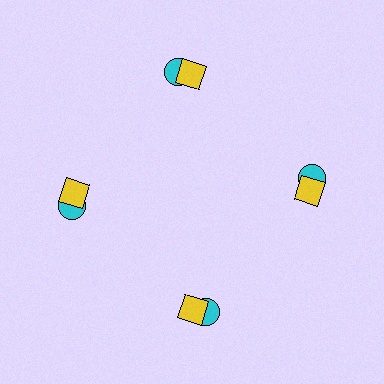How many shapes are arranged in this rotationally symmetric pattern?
There are 8 shapes, arranged in 4 groups of 2.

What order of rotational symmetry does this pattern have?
This pattern has 4-fold rotational symmetry.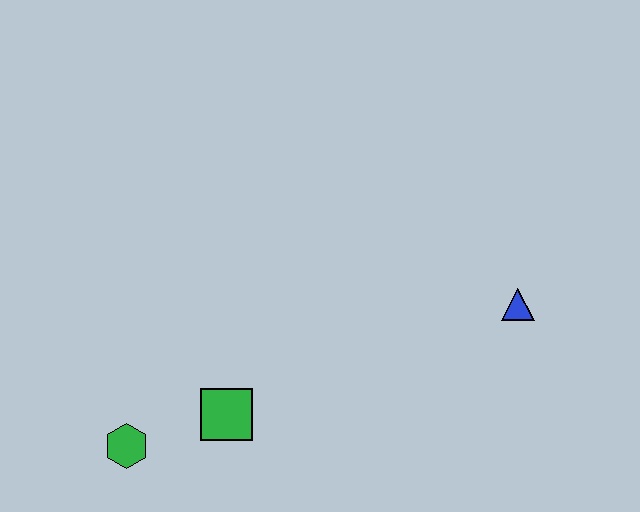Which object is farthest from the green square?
The blue triangle is farthest from the green square.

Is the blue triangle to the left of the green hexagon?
No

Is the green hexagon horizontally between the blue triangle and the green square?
No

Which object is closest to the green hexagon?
The green square is closest to the green hexagon.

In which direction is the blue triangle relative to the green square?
The blue triangle is to the right of the green square.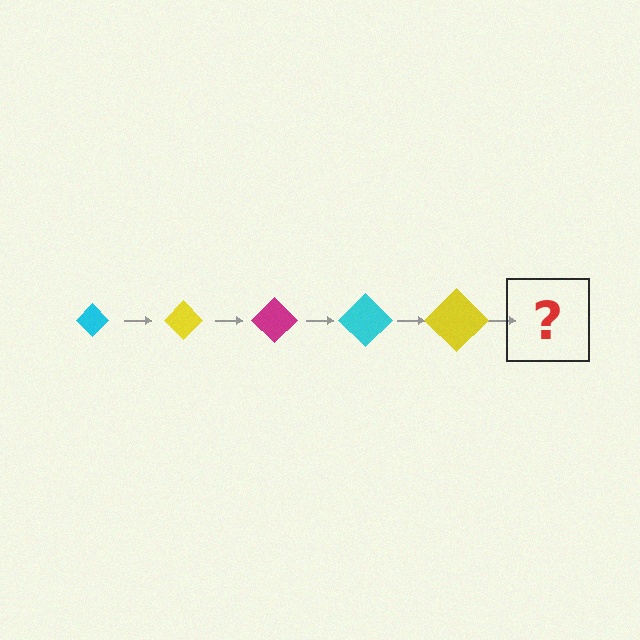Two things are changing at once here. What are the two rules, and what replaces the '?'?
The two rules are that the diamond grows larger each step and the color cycles through cyan, yellow, and magenta. The '?' should be a magenta diamond, larger than the previous one.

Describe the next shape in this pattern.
It should be a magenta diamond, larger than the previous one.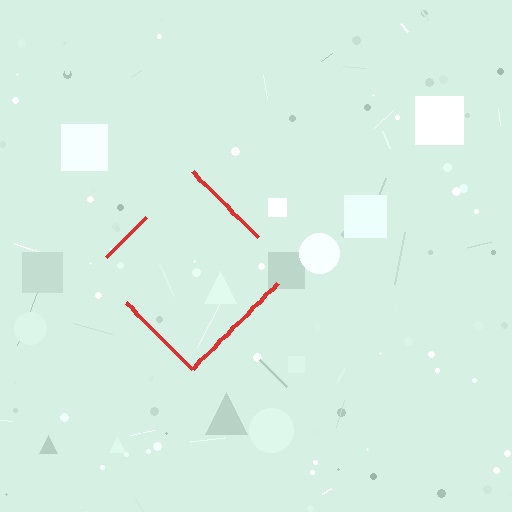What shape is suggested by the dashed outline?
The dashed outline suggests a diamond.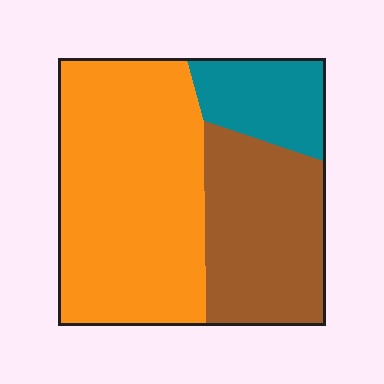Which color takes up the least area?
Teal, at roughly 15%.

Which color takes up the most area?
Orange, at roughly 55%.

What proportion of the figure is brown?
Brown covers about 30% of the figure.